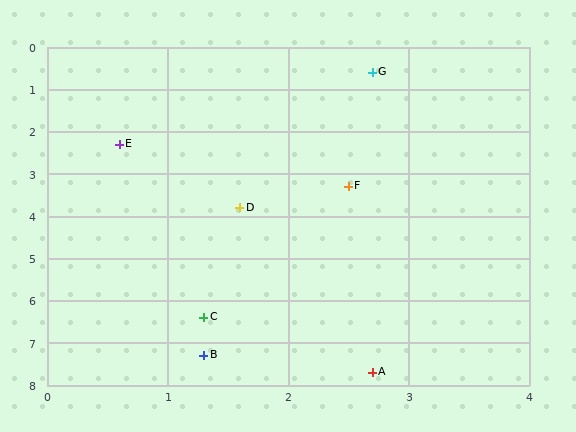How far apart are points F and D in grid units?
Points F and D are about 1.0 grid units apart.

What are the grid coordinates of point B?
Point B is at approximately (1.3, 7.3).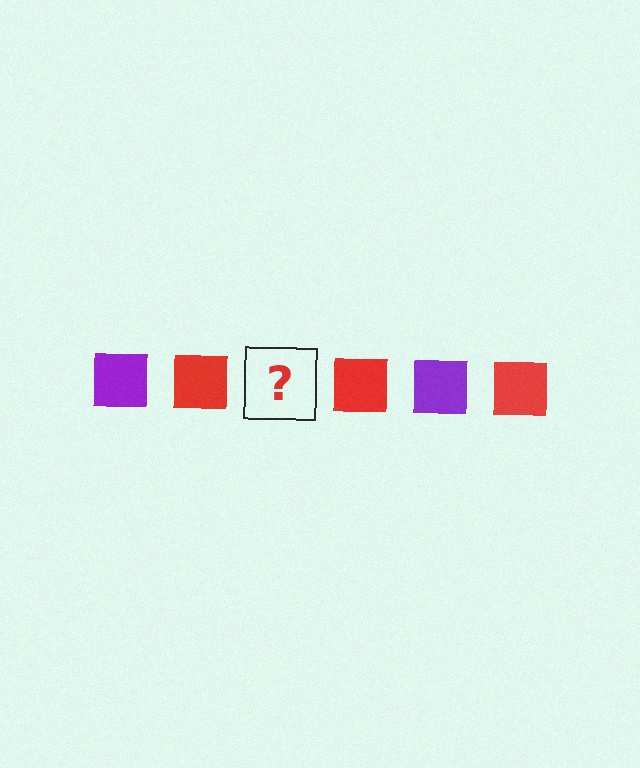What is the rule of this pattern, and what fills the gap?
The rule is that the pattern cycles through purple, red squares. The gap should be filled with a purple square.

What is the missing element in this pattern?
The missing element is a purple square.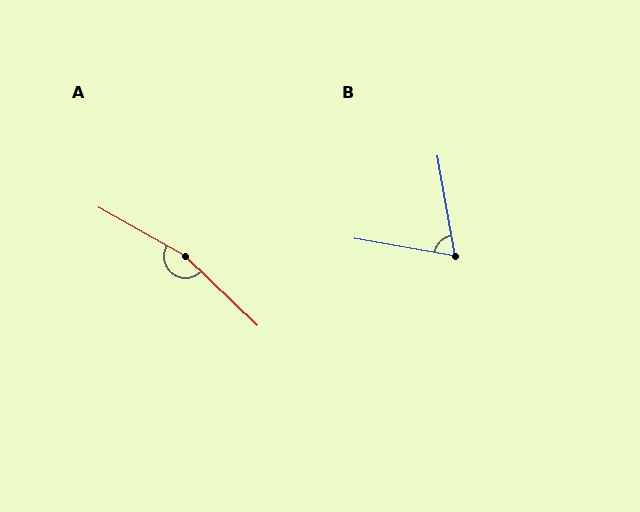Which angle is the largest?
A, at approximately 166 degrees.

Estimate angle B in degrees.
Approximately 70 degrees.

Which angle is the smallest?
B, at approximately 70 degrees.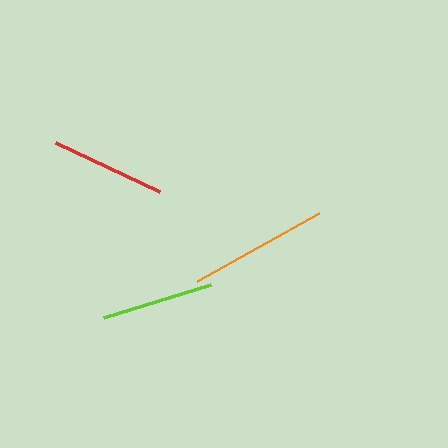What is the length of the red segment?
The red segment is approximately 114 pixels long.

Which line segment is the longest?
The orange line is the longest at approximately 140 pixels.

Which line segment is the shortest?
The lime line is the shortest at approximately 112 pixels.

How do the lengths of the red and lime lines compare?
The red and lime lines are approximately the same length.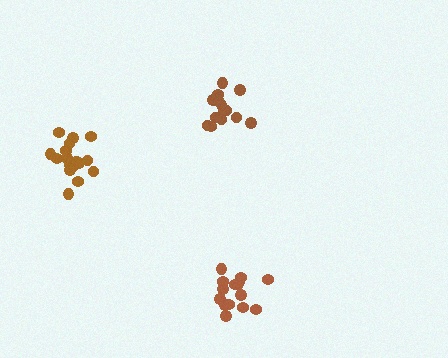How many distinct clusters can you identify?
There are 3 distinct clusters.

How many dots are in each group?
Group 1: 18 dots, Group 2: 15 dots, Group 3: 14 dots (47 total).